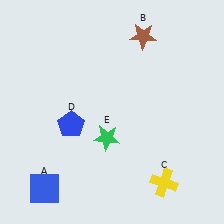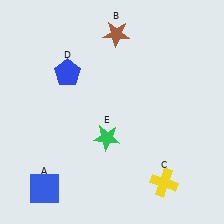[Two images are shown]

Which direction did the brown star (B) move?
The brown star (B) moved left.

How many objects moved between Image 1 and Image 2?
2 objects moved between the two images.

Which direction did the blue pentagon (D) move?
The blue pentagon (D) moved up.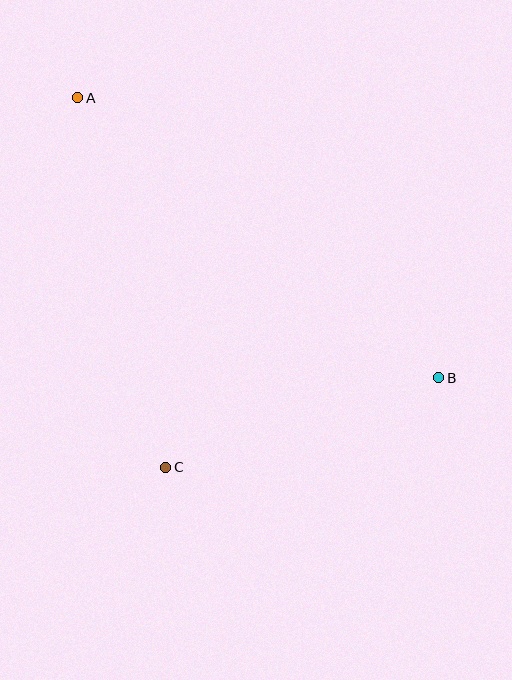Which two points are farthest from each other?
Points A and B are farthest from each other.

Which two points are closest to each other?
Points B and C are closest to each other.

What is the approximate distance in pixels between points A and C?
The distance between A and C is approximately 380 pixels.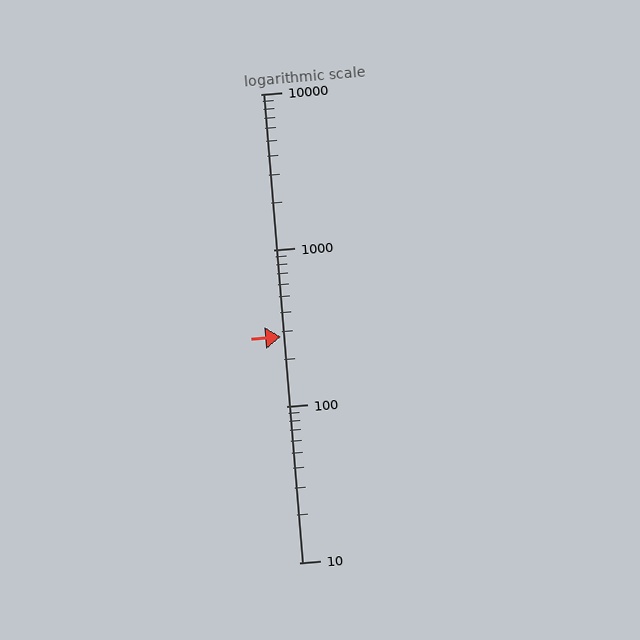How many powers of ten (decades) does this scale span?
The scale spans 3 decades, from 10 to 10000.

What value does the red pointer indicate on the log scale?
The pointer indicates approximately 280.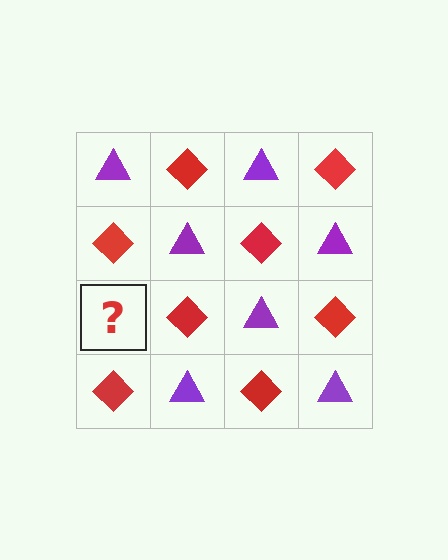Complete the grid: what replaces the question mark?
The question mark should be replaced with a purple triangle.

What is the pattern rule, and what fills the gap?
The rule is that it alternates purple triangle and red diamond in a checkerboard pattern. The gap should be filled with a purple triangle.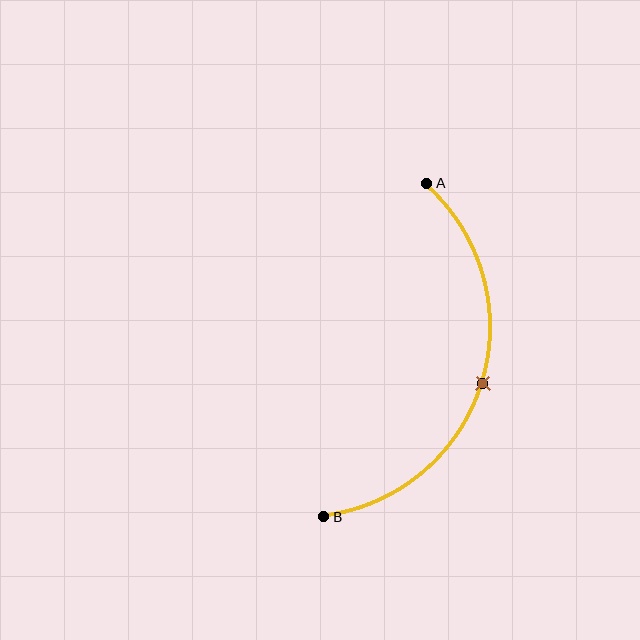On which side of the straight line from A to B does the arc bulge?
The arc bulges to the right of the straight line connecting A and B.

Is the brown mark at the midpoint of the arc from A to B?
Yes. The brown mark lies on the arc at equal arc-length from both A and B — it is the arc midpoint.